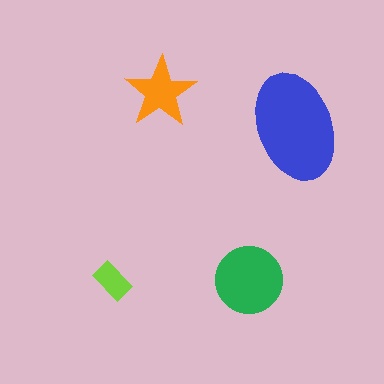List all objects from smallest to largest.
The lime rectangle, the orange star, the green circle, the blue ellipse.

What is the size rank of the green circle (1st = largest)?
2nd.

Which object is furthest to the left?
The lime rectangle is leftmost.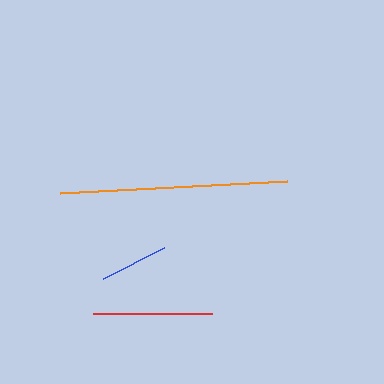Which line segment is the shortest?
The blue line is the shortest at approximately 69 pixels.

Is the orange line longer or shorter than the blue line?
The orange line is longer than the blue line.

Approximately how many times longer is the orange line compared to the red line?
The orange line is approximately 1.9 times the length of the red line.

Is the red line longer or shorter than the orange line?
The orange line is longer than the red line.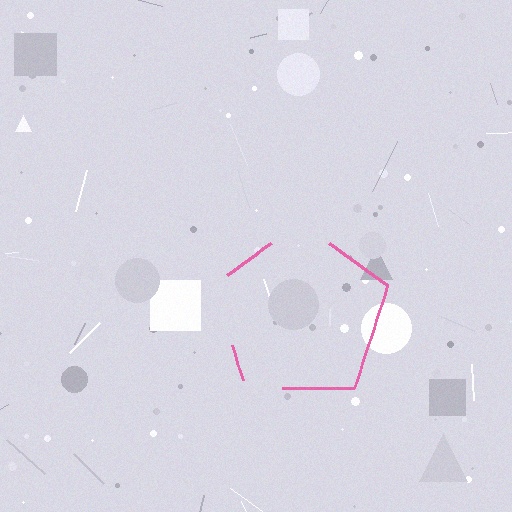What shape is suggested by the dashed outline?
The dashed outline suggests a pentagon.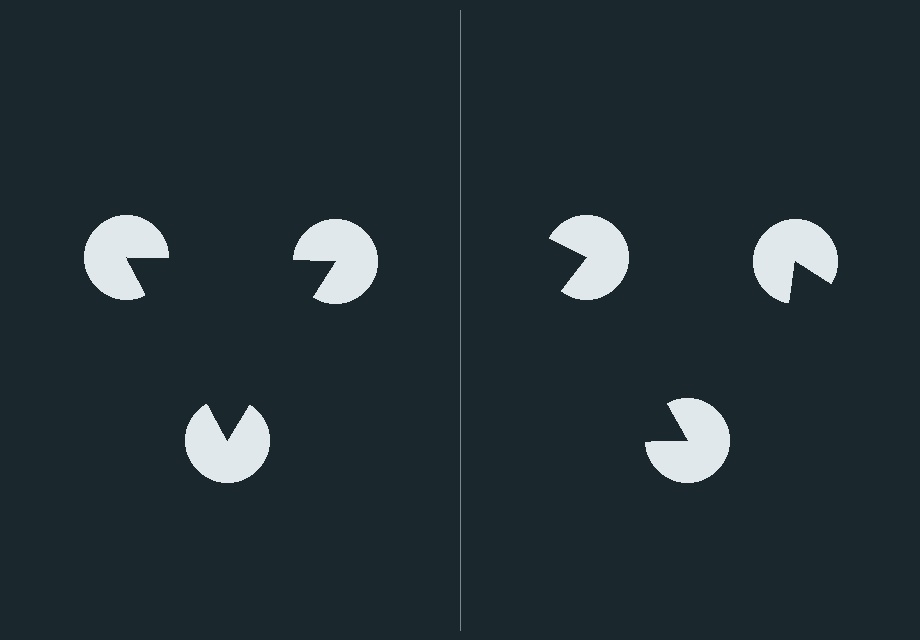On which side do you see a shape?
An illusory triangle appears on the left side. On the right side the wedge cuts are rotated, so no coherent shape forms.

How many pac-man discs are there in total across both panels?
6 — 3 on each side.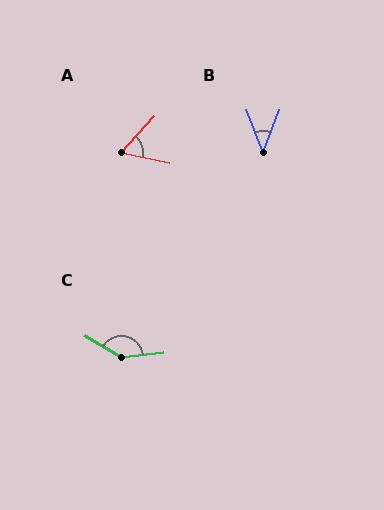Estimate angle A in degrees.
Approximately 60 degrees.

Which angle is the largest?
C, at approximately 143 degrees.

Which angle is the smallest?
B, at approximately 42 degrees.